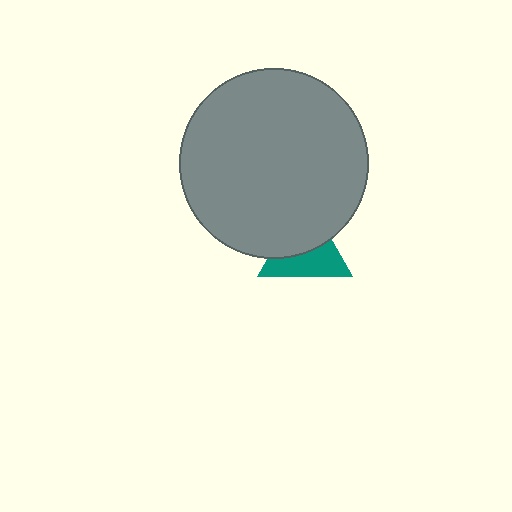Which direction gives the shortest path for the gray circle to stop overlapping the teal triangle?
Moving up gives the shortest separation.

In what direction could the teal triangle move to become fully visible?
The teal triangle could move down. That would shift it out from behind the gray circle entirely.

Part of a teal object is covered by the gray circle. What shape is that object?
It is a triangle.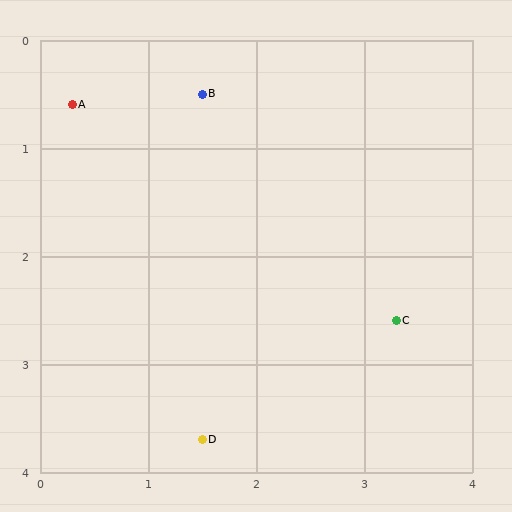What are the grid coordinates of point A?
Point A is at approximately (0.3, 0.6).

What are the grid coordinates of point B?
Point B is at approximately (1.5, 0.5).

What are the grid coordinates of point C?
Point C is at approximately (3.3, 2.6).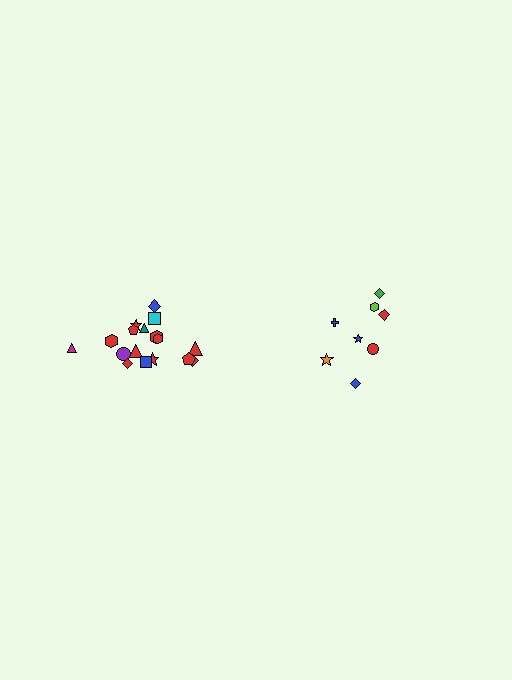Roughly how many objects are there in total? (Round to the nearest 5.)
Roughly 25 objects in total.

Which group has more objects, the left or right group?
The left group.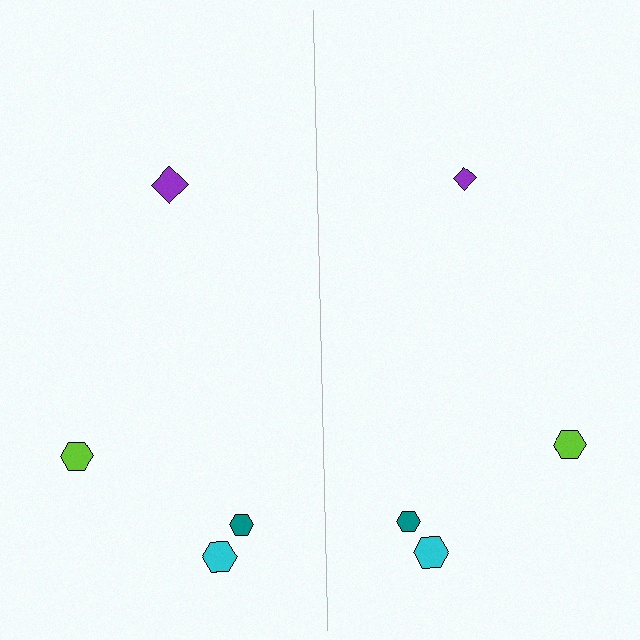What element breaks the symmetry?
The purple diamond on the right side has a different size than its mirror counterpart.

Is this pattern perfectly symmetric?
No, the pattern is not perfectly symmetric. The purple diamond on the right side has a different size than its mirror counterpart.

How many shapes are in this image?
There are 8 shapes in this image.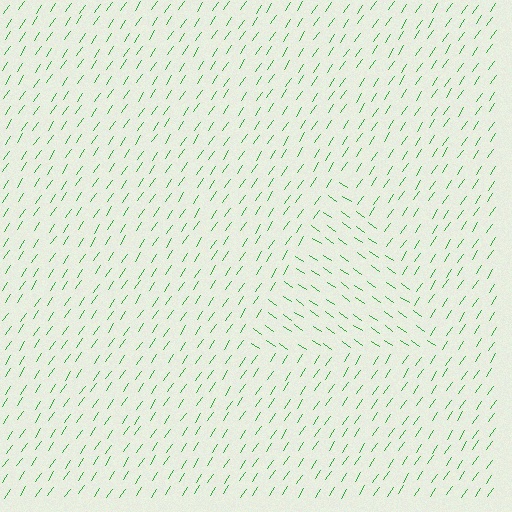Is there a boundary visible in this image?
Yes, there is a texture boundary formed by a change in line orientation.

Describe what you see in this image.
The image is filled with small green line segments. A triangle region in the image has lines oriented differently from the surrounding lines, creating a visible texture boundary.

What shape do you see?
I see a triangle.